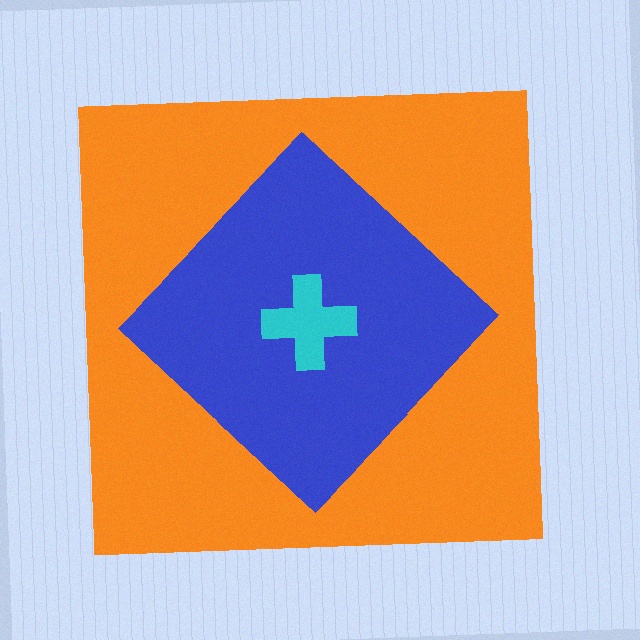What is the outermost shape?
The orange square.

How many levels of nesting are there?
3.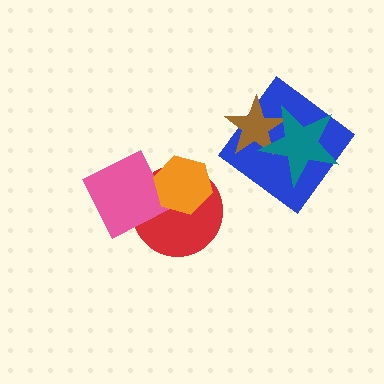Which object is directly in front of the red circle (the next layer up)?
The pink diamond is directly in front of the red circle.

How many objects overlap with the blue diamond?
2 objects overlap with the blue diamond.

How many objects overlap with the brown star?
2 objects overlap with the brown star.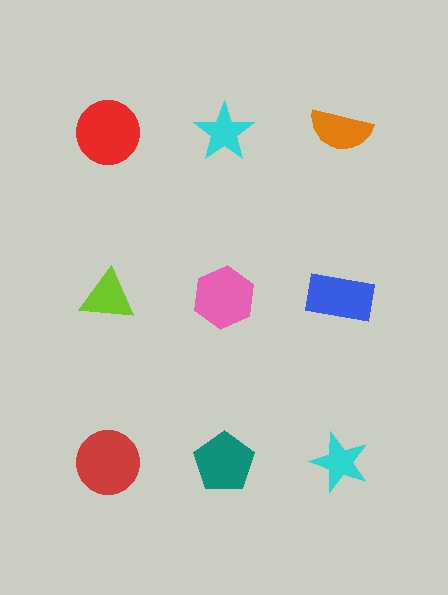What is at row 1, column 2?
A cyan star.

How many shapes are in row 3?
3 shapes.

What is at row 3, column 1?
A red circle.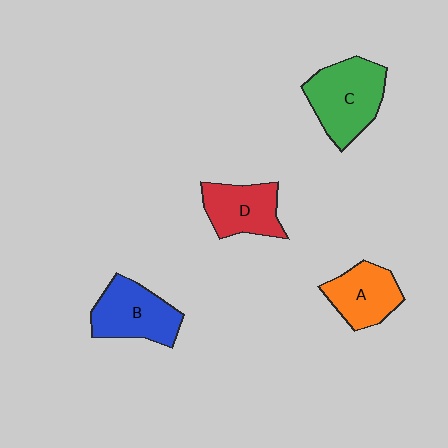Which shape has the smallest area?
Shape A (orange).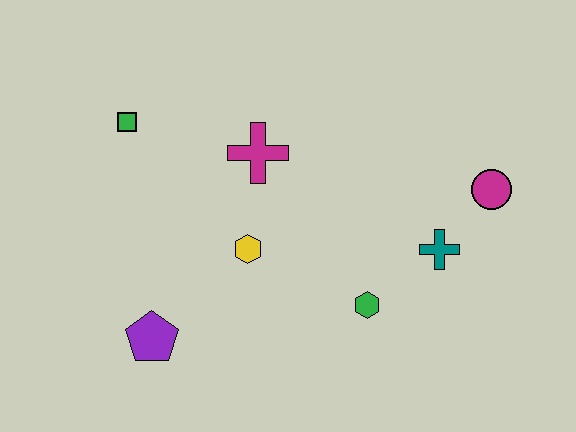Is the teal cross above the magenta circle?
No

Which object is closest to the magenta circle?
The teal cross is closest to the magenta circle.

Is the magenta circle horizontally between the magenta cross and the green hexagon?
No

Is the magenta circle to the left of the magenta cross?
No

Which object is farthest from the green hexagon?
The green square is farthest from the green hexagon.